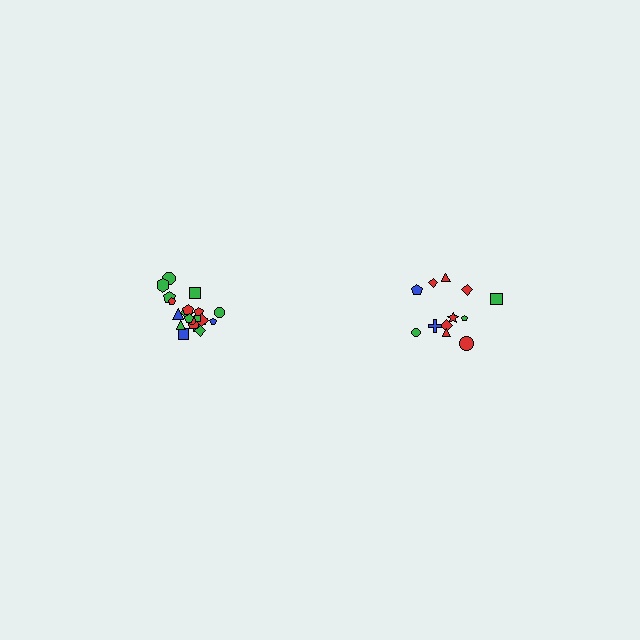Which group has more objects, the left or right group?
The left group.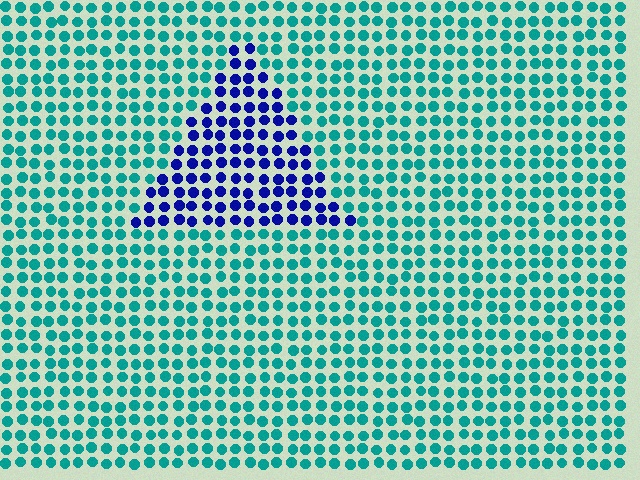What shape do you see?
I see a triangle.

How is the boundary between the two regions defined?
The boundary is defined purely by a slight shift in hue (about 62 degrees). Spacing, size, and orientation are identical on both sides.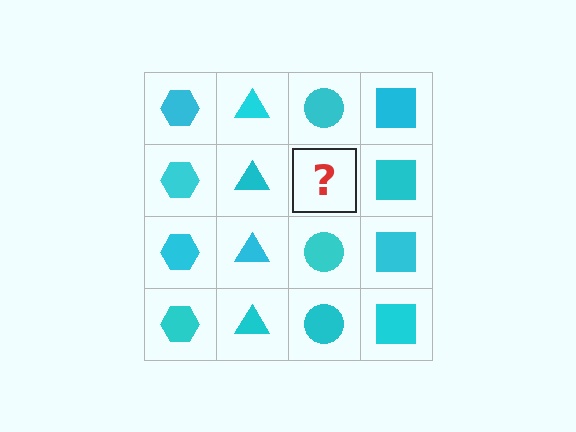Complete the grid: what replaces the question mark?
The question mark should be replaced with a cyan circle.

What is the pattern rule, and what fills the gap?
The rule is that each column has a consistent shape. The gap should be filled with a cyan circle.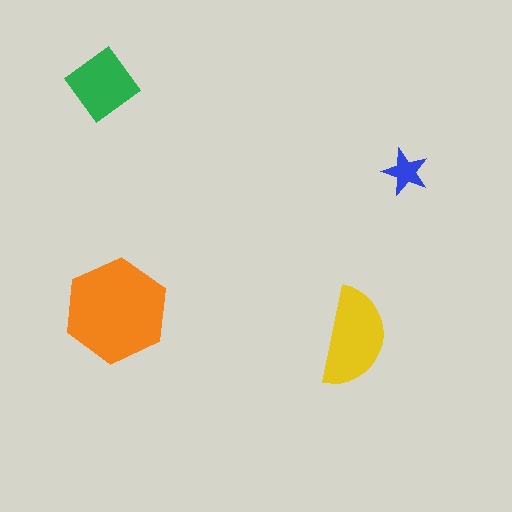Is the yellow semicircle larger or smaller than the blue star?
Larger.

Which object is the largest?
The orange hexagon.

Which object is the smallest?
The blue star.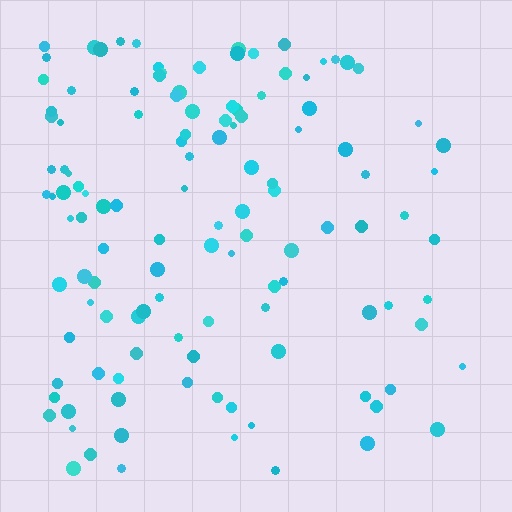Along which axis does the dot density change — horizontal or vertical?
Horizontal.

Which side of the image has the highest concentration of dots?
The left.